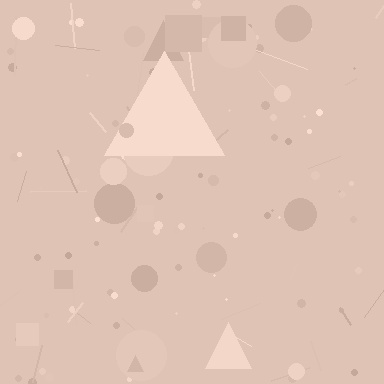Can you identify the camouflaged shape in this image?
The camouflaged shape is a triangle.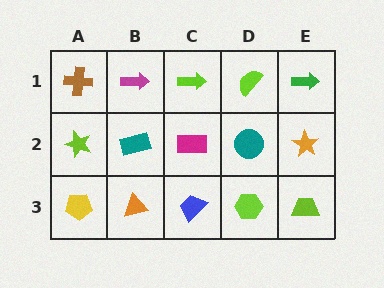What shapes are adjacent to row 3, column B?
A teal rectangle (row 2, column B), a yellow pentagon (row 3, column A), a blue trapezoid (row 3, column C).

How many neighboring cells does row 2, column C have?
4.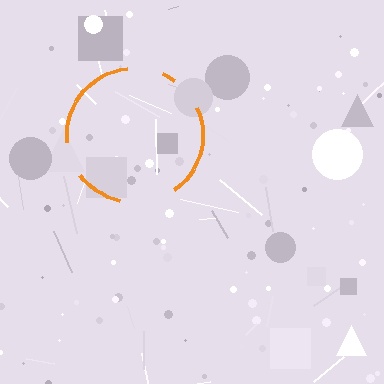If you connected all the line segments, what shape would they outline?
They would outline a circle.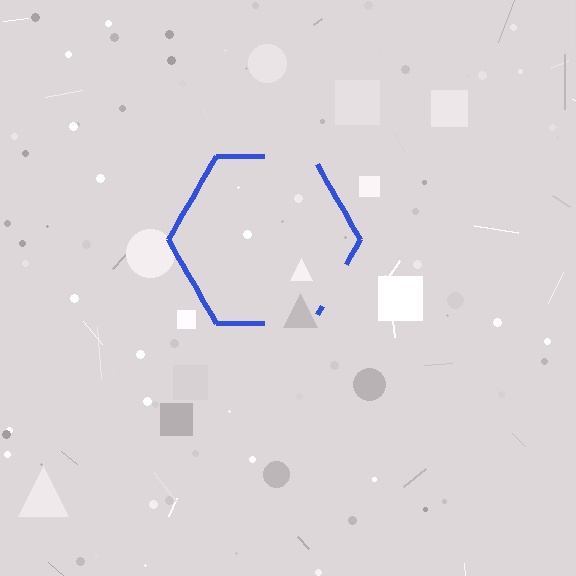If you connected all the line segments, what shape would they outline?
They would outline a hexagon.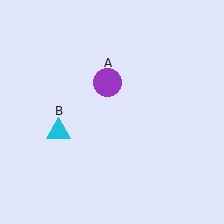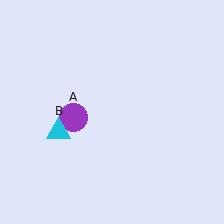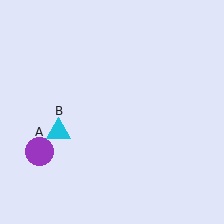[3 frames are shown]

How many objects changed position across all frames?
1 object changed position: purple circle (object A).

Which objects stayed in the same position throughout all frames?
Cyan triangle (object B) remained stationary.